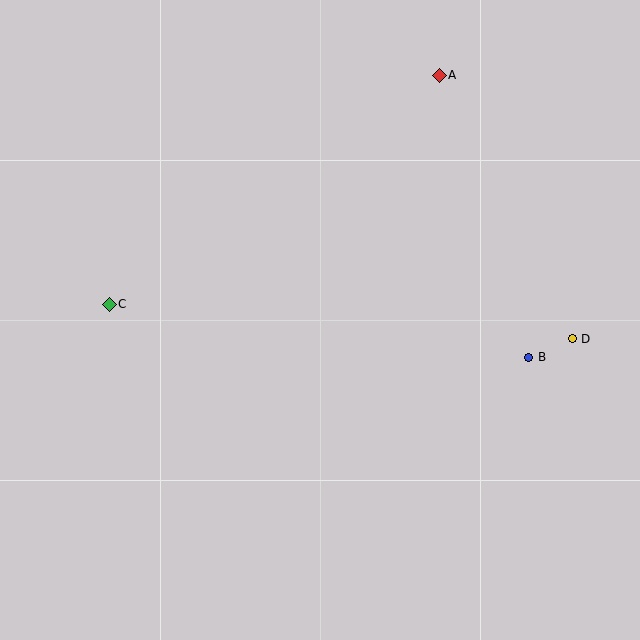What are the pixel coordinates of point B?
Point B is at (529, 357).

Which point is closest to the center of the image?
Point C at (109, 304) is closest to the center.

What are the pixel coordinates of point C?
Point C is at (109, 304).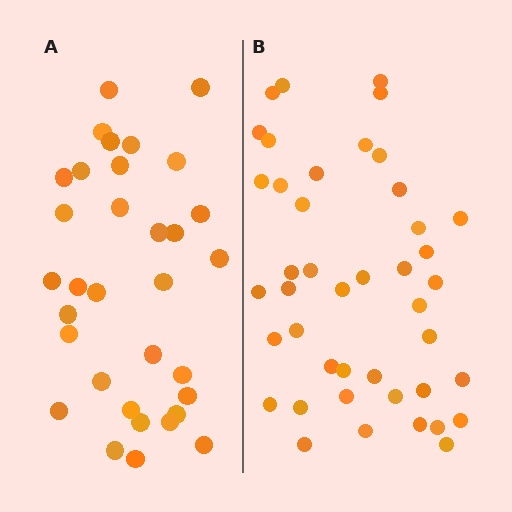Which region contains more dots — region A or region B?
Region B (the right region) has more dots.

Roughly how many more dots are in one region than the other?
Region B has roughly 10 or so more dots than region A.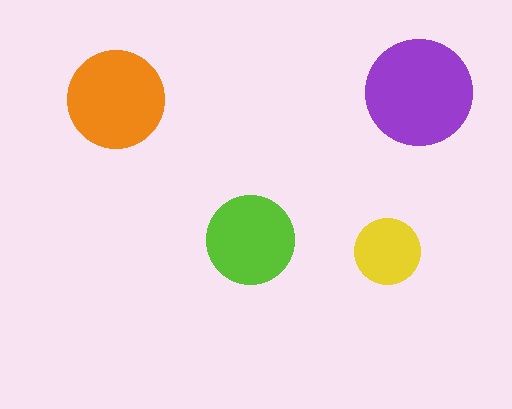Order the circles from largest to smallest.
the purple one, the orange one, the lime one, the yellow one.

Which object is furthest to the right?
The purple circle is rightmost.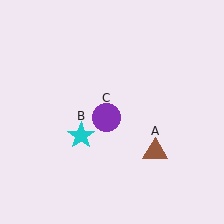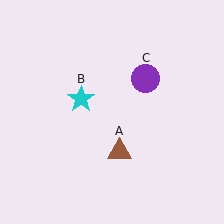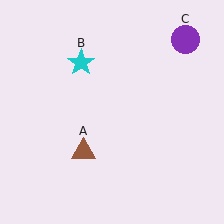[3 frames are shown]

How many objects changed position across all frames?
3 objects changed position: brown triangle (object A), cyan star (object B), purple circle (object C).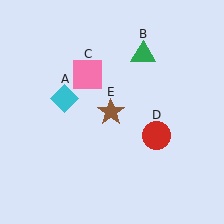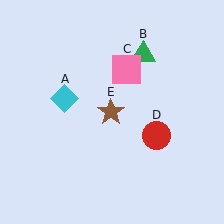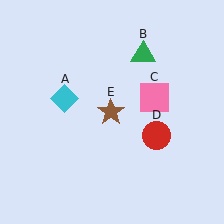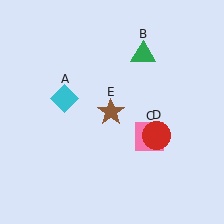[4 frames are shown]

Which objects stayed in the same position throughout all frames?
Cyan diamond (object A) and green triangle (object B) and red circle (object D) and brown star (object E) remained stationary.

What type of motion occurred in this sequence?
The pink square (object C) rotated clockwise around the center of the scene.